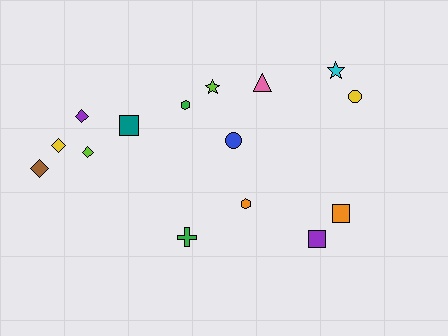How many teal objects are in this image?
There is 1 teal object.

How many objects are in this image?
There are 15 objects.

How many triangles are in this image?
There is 1 triangle.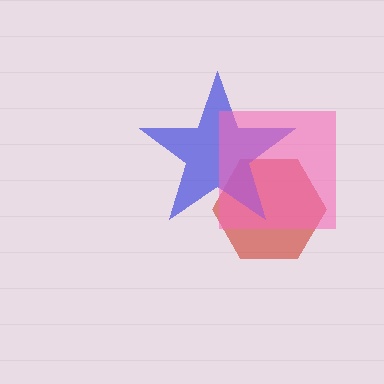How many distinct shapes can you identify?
There are 3 distinct shapes: a red hexagon, a blue star, a pink square.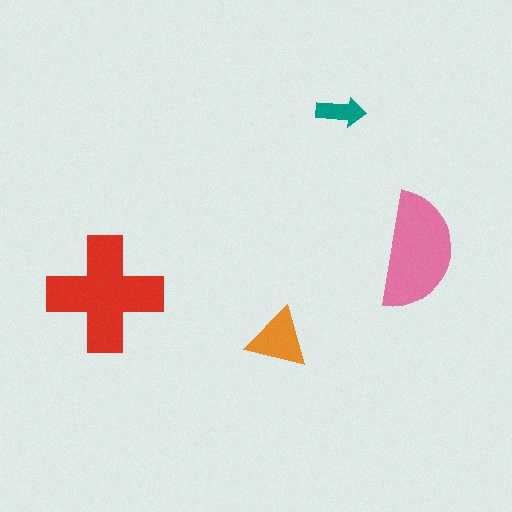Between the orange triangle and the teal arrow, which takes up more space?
The orange triangle.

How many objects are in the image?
There are 4 objects in the image.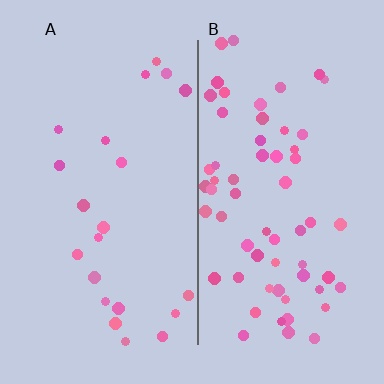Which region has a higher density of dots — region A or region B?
B (the right).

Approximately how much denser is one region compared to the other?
Approximately 2.9× — region B over region A.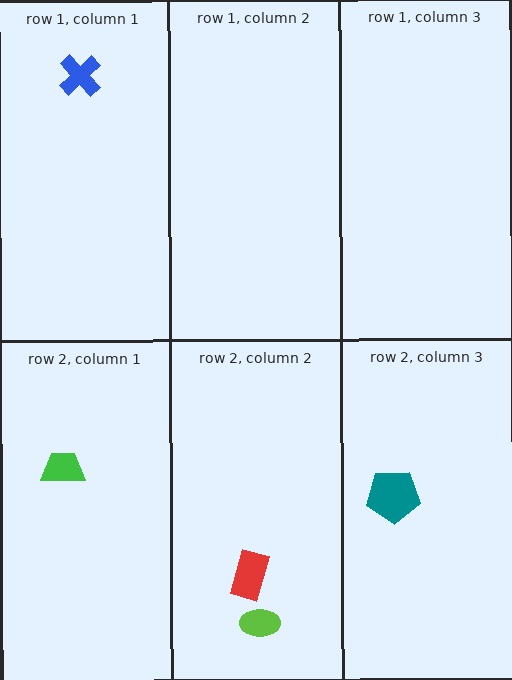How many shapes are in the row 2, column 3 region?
1.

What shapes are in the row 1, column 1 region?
The blue cross.